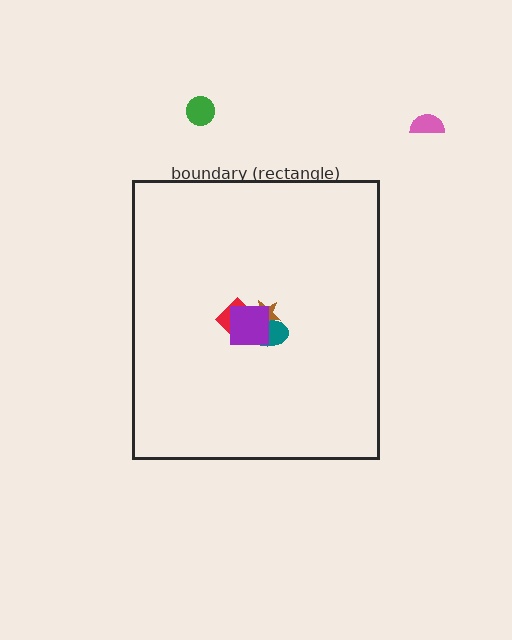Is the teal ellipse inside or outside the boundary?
Inside.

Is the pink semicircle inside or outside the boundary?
Outside.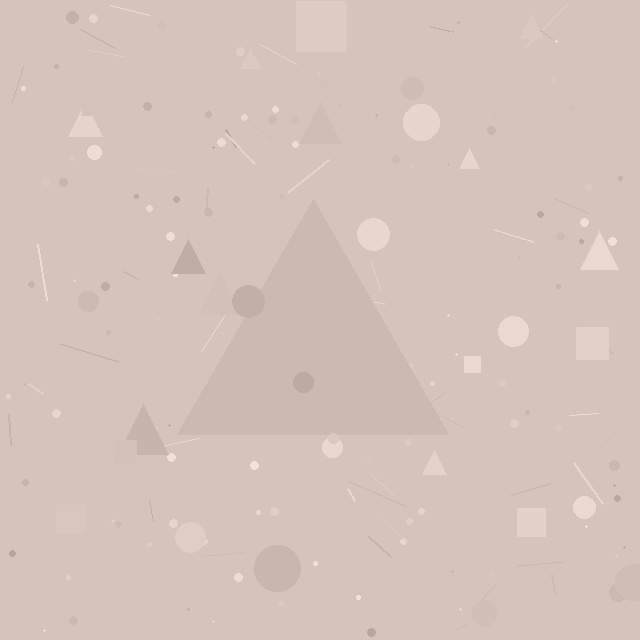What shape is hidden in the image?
A triangle is hidden in the image.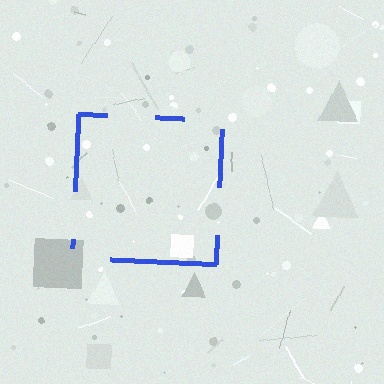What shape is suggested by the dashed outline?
The dashed outline suggests a square.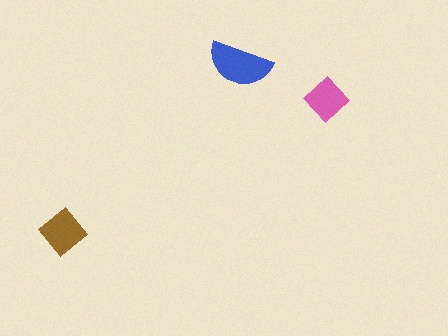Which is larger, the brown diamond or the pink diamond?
The brown diamond.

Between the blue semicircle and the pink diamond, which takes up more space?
The blue semicircle.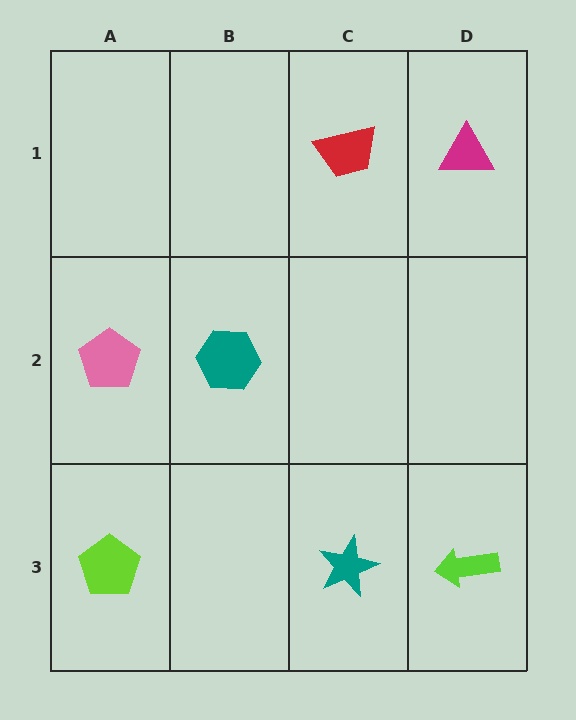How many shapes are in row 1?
2 shapes.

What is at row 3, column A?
A lime pentagon.